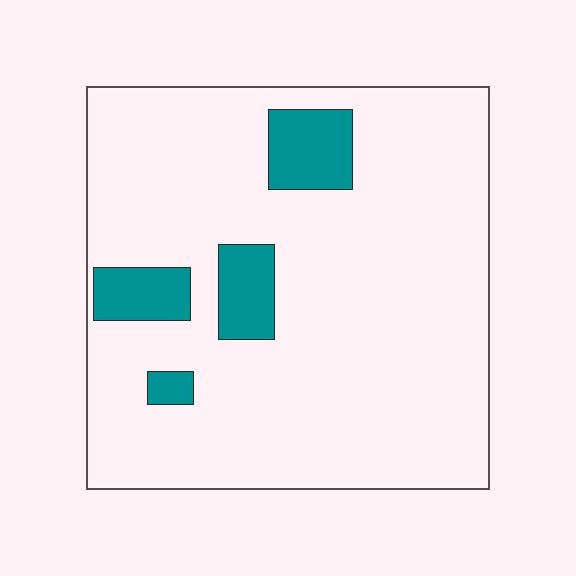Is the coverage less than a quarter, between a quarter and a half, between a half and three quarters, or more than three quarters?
Less than a quarter.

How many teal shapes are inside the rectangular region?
4.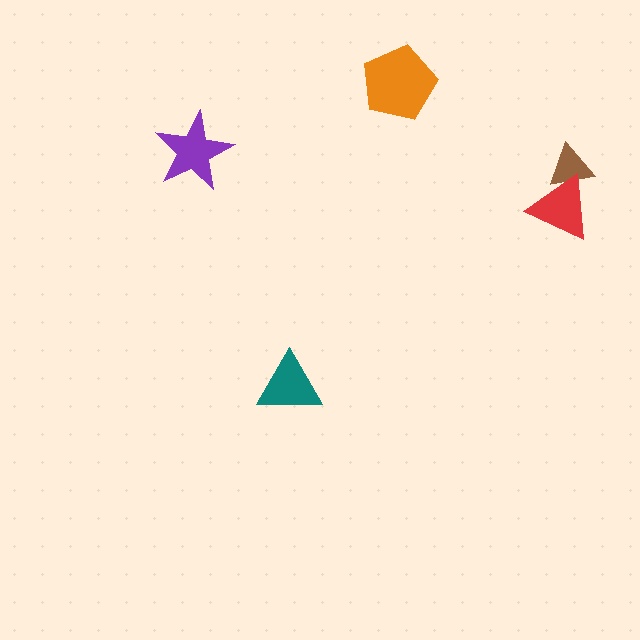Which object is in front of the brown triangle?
The red triangle is in front of the brown triangle.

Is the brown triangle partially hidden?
Yes, it is partially covered by another shape.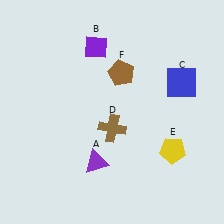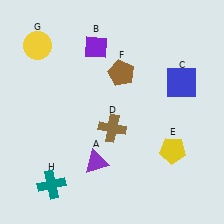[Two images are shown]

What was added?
A yellow circle (G), a teal cross (H) were added in Image 2.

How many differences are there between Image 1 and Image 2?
There are 2 differences between the two images.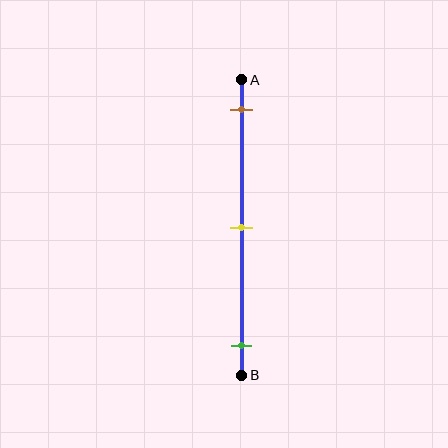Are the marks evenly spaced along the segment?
Yes, the marks are approximately evenly spaced.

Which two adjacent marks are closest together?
The brown and yellow marks are the closest adjacent pair.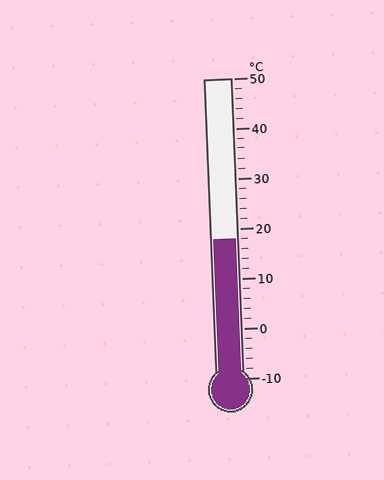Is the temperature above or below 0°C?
The temperature is above 0°C.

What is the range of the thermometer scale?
The thermometer scale ranges from -10°C to 50°C.